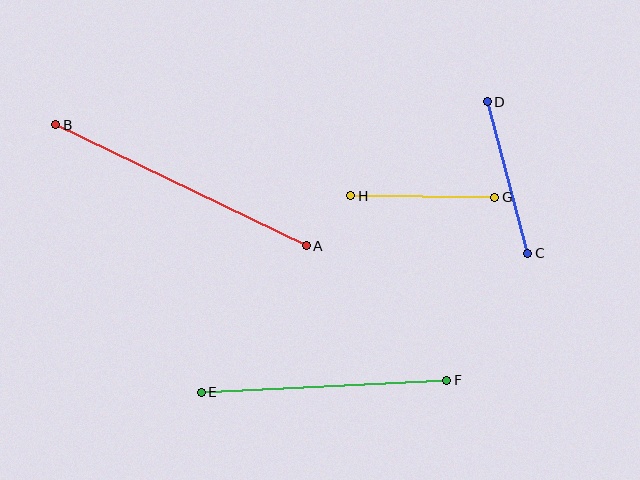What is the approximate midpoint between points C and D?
The midpoint is at approximately (507, 178) pixels.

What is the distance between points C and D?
The distance is approximately 157 pixels.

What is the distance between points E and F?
The distance is approximately 246 pixels.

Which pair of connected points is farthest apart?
Points A and B are farthest apart.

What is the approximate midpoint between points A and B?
The midpoint is at approximately (181, 185) pixels.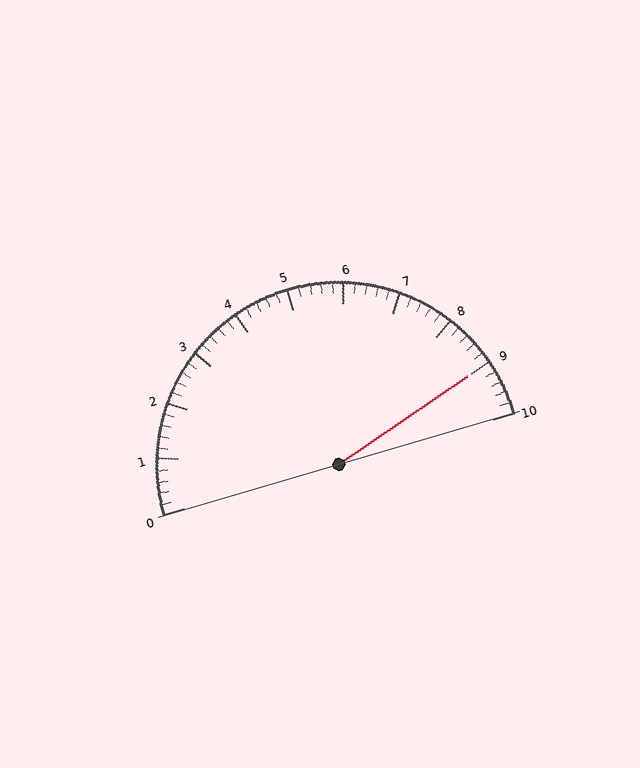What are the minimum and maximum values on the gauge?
The gauge ranges from 0 to 10.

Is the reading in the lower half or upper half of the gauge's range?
The reading is in the upper half of the range (0 to 10).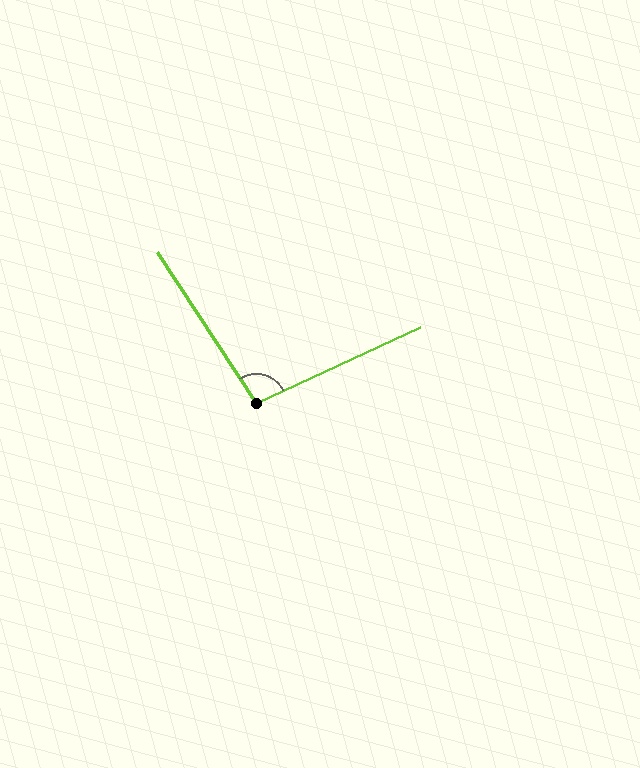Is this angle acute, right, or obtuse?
It is obtuse.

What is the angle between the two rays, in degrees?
Approximately 99 degrees.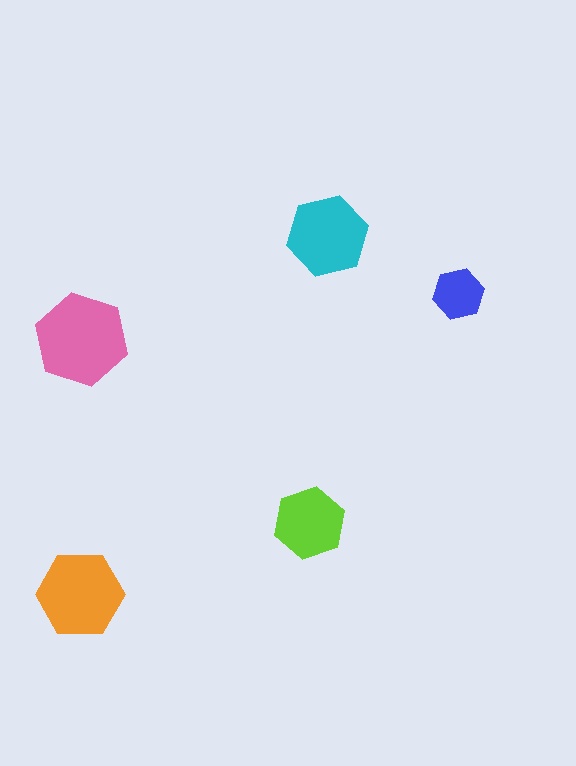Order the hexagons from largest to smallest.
the pink one, the orange one, the cyan one, the lime one, the blue one.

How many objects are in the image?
There are 5 objects in the image.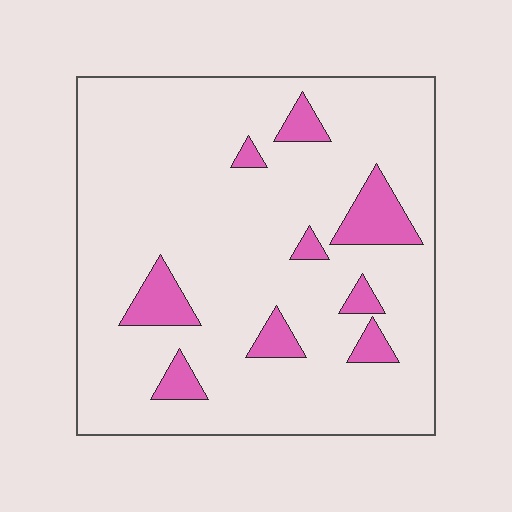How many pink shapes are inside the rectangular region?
9.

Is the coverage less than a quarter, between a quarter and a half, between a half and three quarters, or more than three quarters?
Less than a quarter.